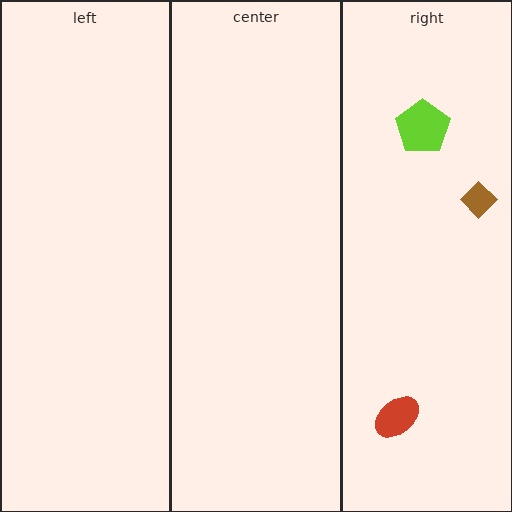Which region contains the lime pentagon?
The right region.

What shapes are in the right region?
The brown diamond, the red ellipse, the lime pentagon.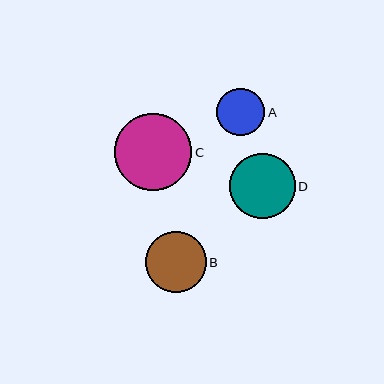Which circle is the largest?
Circle C is the largest with a size of approximately 77 pixels.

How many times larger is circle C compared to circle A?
Circle C is approximately 1.6 times the size of circle A.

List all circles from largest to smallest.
From largest to smallest: C, D, B, A.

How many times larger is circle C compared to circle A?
Circle C is approximately 1.6 times the size of circle A.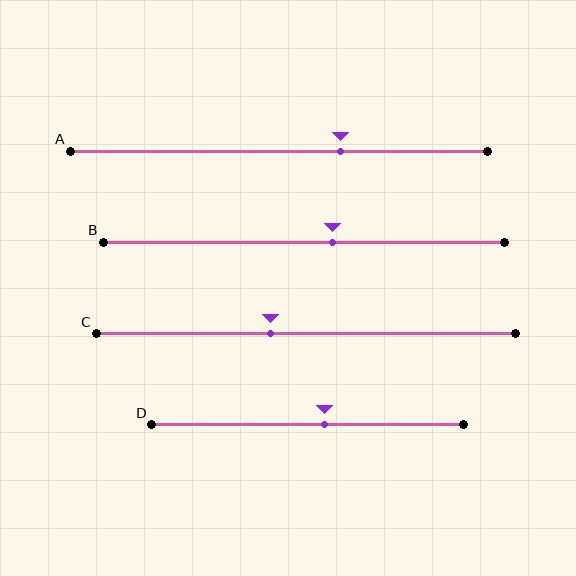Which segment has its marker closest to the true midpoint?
Segment D has its marker closest to the true midpoint.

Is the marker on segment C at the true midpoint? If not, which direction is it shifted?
No, the marker on segment C is shifted to the left by about 8% of the segment length.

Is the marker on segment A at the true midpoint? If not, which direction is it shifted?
No, the marker on segment A is shifted to the right by about 15% of the segment length.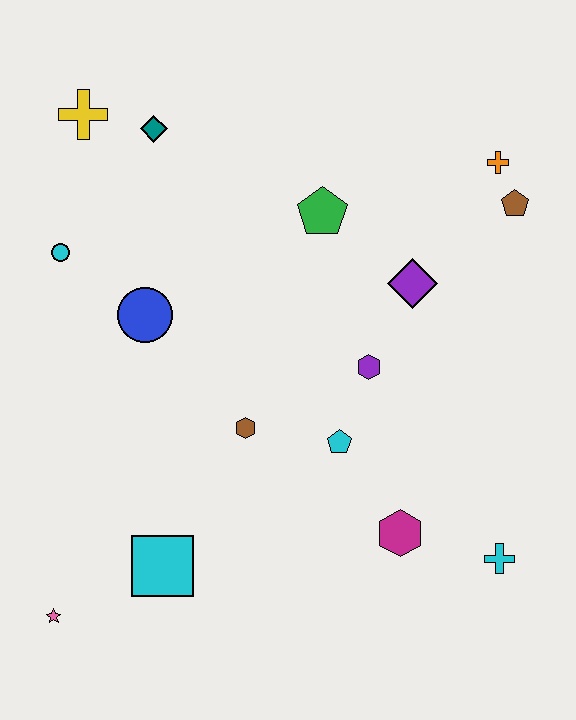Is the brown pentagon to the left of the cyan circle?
No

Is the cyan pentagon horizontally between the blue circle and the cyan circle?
No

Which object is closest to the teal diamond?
The yellow cross is closest to the teal diamond.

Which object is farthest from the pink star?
The orange cross is farthest from the pink star.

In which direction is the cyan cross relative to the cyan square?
The cyan cross is to the right of the cyan square.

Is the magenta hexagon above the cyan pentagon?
No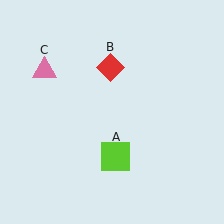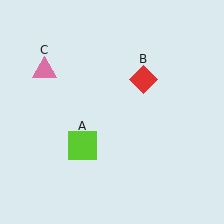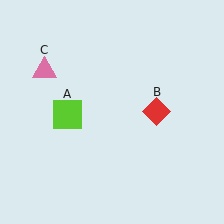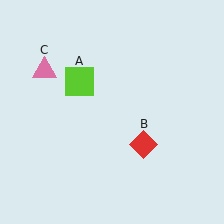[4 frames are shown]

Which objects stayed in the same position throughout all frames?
Pink triangle (object C) remained stationary.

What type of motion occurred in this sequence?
The lime square (object A), red diamond (object B) rotated clockwise around the center of the scene.